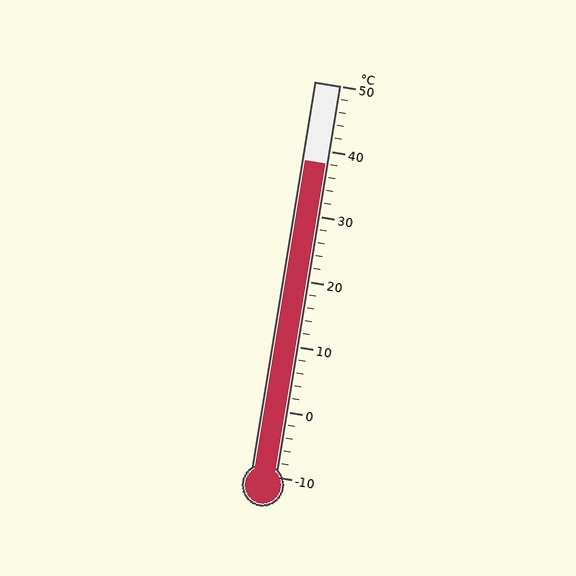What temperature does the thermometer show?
The thermometer shows approximately 38°C.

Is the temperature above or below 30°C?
The temperature is above 30°C.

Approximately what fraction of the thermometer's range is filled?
The thermometer is filled to approximately 80% of its range.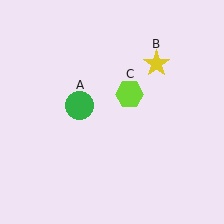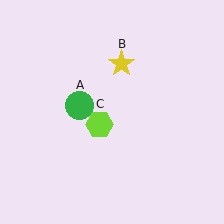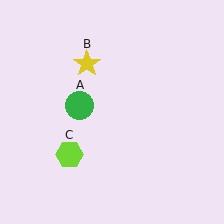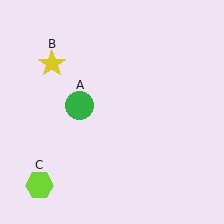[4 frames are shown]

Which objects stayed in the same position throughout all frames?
Green circle (object A) remained stationary.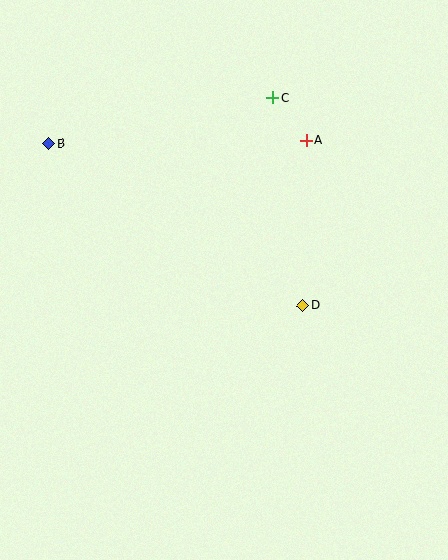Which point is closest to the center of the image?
Point D at (302, 306) is closest to the center.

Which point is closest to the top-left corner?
Point B is closest to the top-left corner.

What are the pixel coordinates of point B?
Point B is at (49, 144).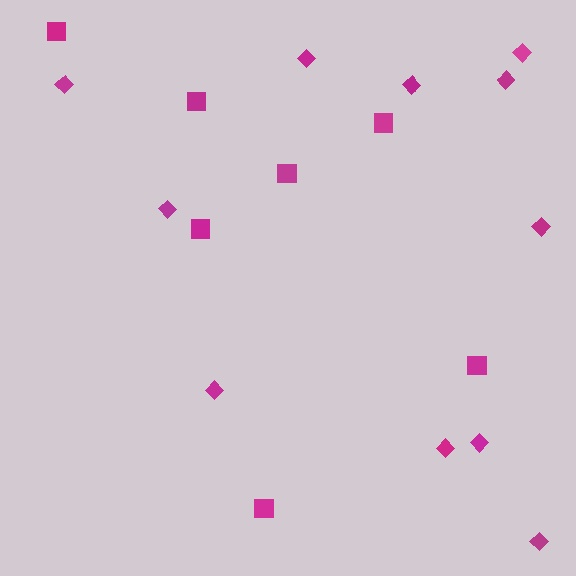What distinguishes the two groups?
There are 2 groups: one group of diamonds (11) and one group of squares (7).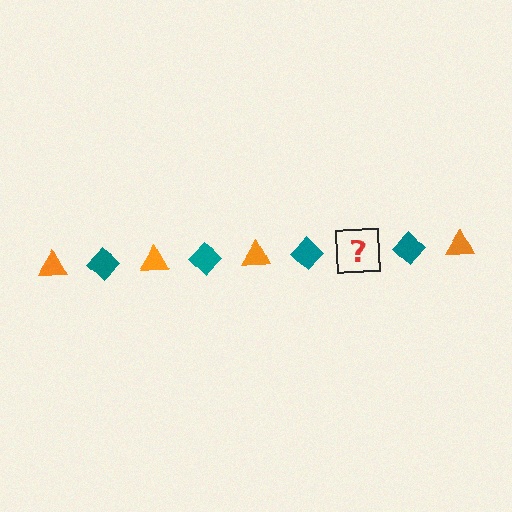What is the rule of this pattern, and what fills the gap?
The rule is that the pattern alternates between orange triangle and teal diamond. The gap should be filled with an orange triangle.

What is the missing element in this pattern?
The missing element is an orange triangle.